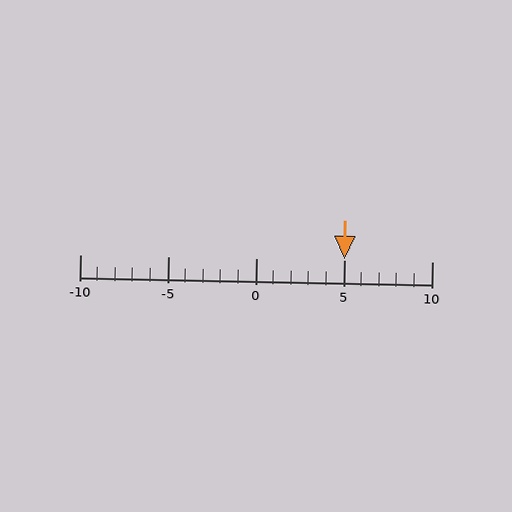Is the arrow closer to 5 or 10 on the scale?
The arrow is closer to 5.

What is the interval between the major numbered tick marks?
The major tick marks are spaced 5 units apart.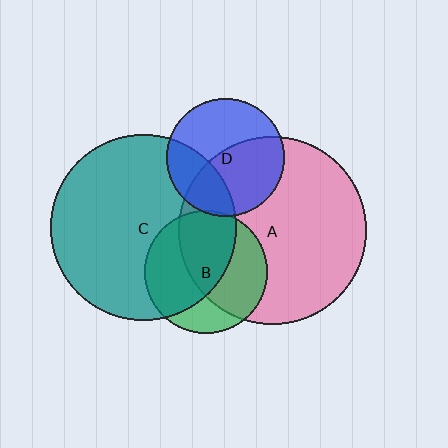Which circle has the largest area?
Circle A (pink).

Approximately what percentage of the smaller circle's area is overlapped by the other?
Approximately 20%.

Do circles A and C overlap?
Yes.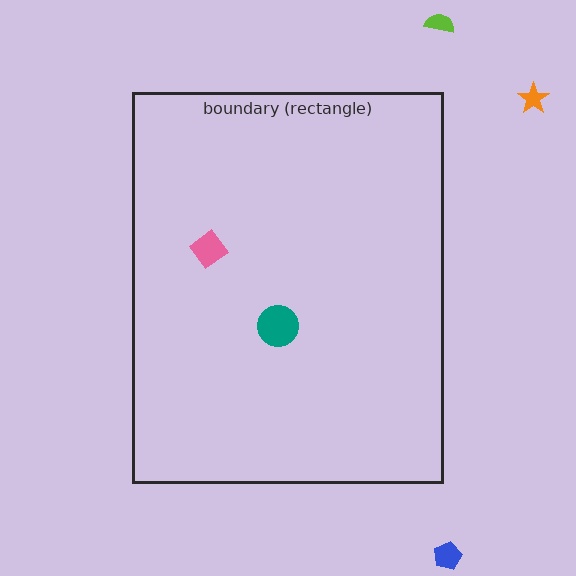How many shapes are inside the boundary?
2 inside, 3 outside.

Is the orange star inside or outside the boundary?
Outside.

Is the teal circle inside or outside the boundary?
Inside.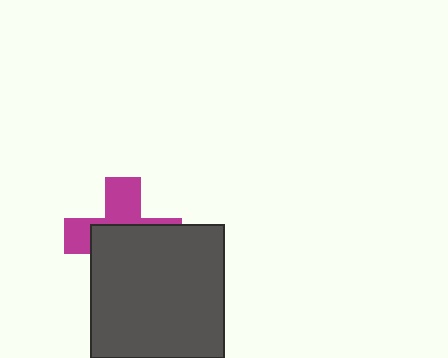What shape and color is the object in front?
The object in front is a dark gray square.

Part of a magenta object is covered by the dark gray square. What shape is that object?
It is a cross.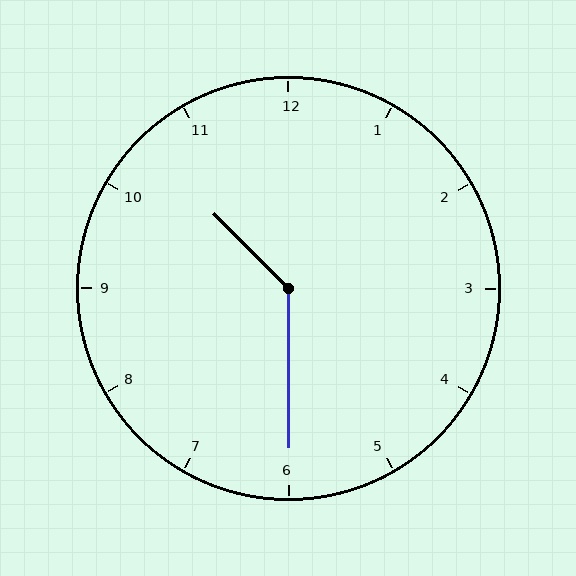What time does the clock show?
10:30.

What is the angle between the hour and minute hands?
Approximately 135 degrees.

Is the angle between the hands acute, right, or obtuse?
It is obtuse.